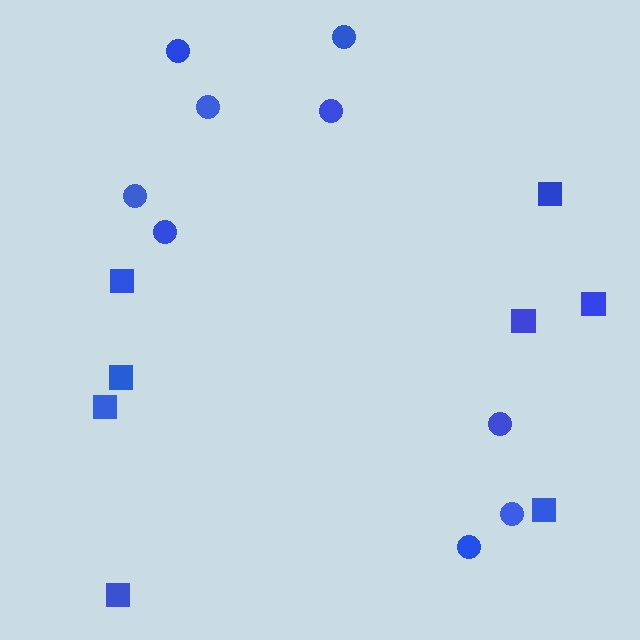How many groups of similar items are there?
There are 2 groups: one group of squares (8) and one group of circles (9).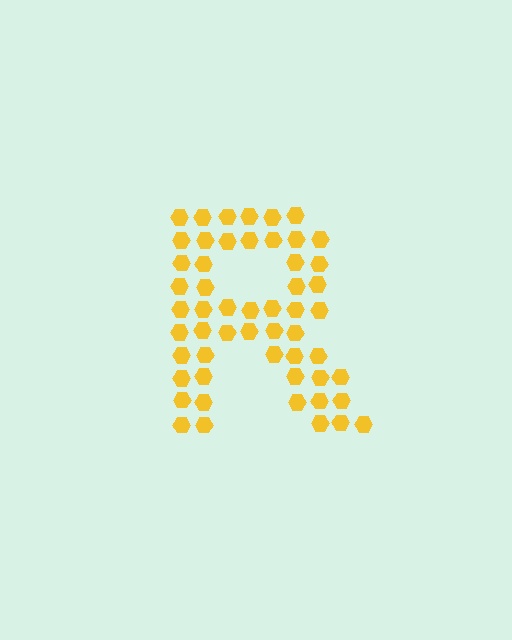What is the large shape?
The large shape is the letter R.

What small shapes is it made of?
It is made of small hexagons.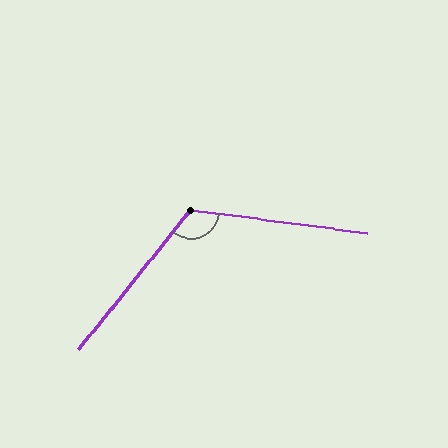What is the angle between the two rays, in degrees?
Approximately 121 degrees.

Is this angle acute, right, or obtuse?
It is obtuse.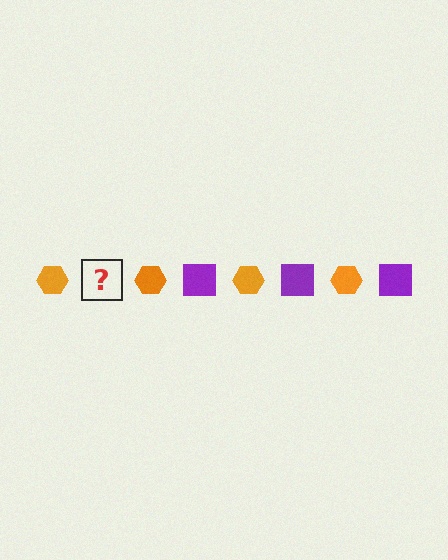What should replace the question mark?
The question mark should be replaced with a purple square.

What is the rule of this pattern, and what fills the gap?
The rule is that the pattern alternates between orange hexagon and purple square. The gap should be filled with a purple square.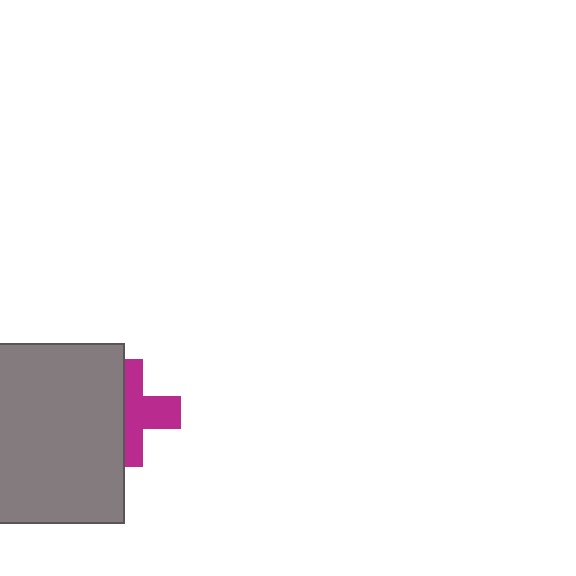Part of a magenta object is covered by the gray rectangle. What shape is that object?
It is a cross.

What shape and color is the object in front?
The object in front is a gray rectangle.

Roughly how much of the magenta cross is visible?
About half of it is visible (roughly 52%).